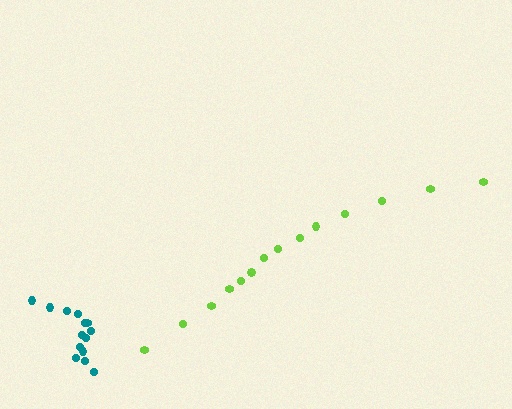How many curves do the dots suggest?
There are 2 distinct paths.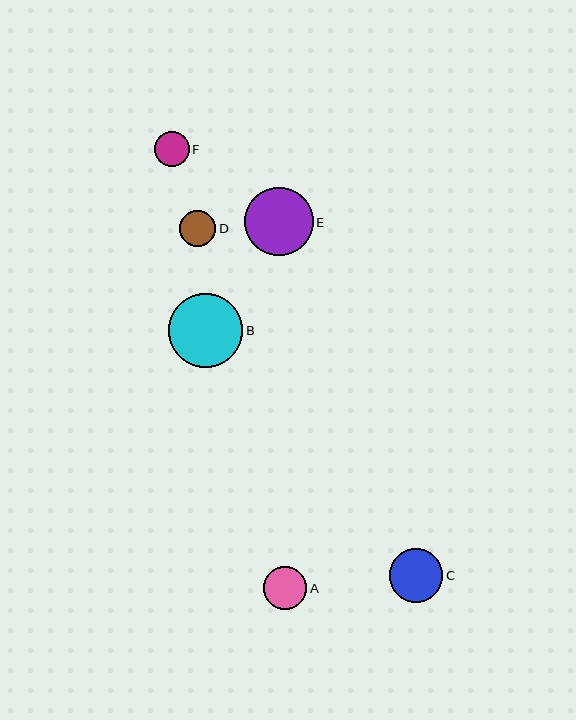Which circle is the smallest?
Circle F is the smallest with a size of approximately 35 pixels.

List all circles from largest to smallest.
From largest to smallest: B, E, C, A, D, F.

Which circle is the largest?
Circle B is the largest with a size of approximately 74 pixels.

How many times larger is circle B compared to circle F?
Circle B is approximately 2.1 times the size of circle F.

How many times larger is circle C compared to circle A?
Circle C is approximately 1.2 times the size of circle A.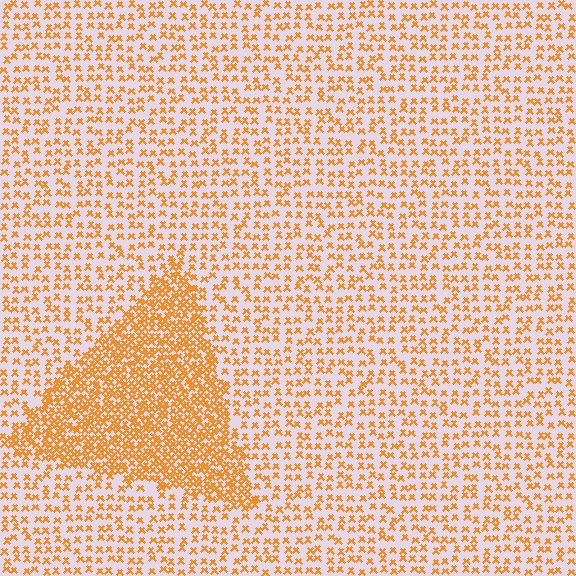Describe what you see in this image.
The image contains small orange elements arranged at two different densities. A triangle-shaped region is visible where the elements are more densely packed than the surrounding area.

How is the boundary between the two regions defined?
The boundary is defined by a change in element density (approximately 2.4x ratio). All elements are the same color, size, and shape.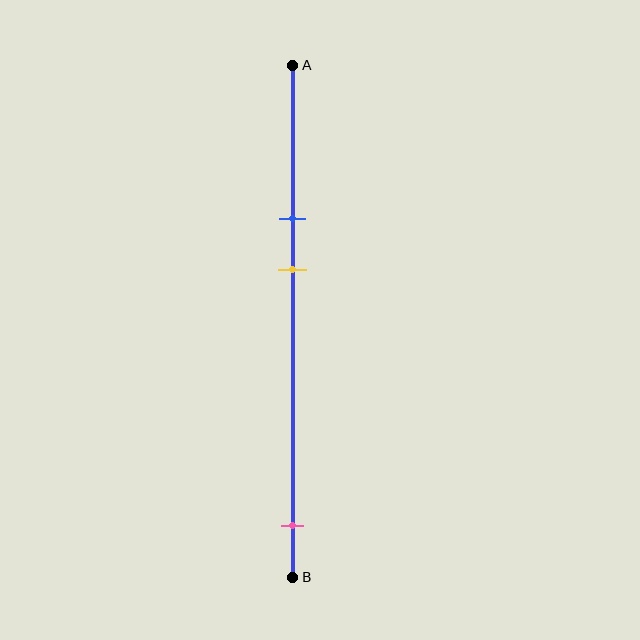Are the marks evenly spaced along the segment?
No, the marks are not evenly spaced.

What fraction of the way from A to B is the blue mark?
The blue mark is approximately 30% (0.3) of the way from A to B.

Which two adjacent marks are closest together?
The blue and yellow marks are the closest adjacent pair.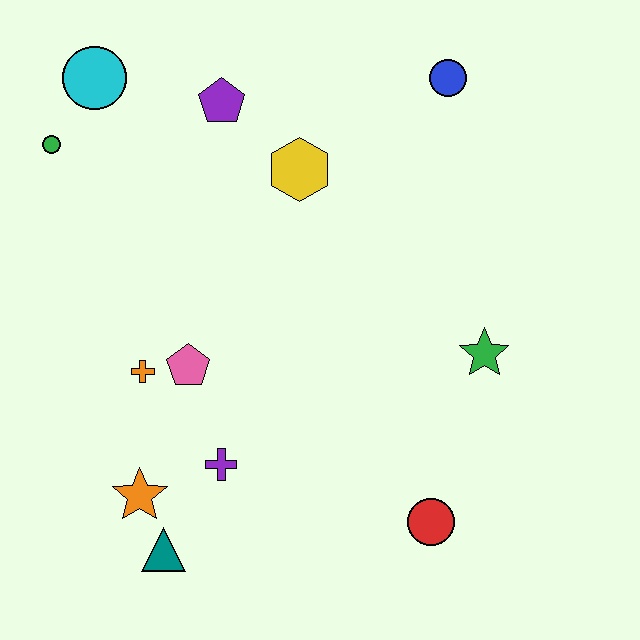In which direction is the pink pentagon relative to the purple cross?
The pink pentagon is above the purple cross.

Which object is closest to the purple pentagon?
The yellow hexagon is closest to the purple pentagon.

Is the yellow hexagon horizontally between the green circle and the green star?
Yes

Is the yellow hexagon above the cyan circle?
No